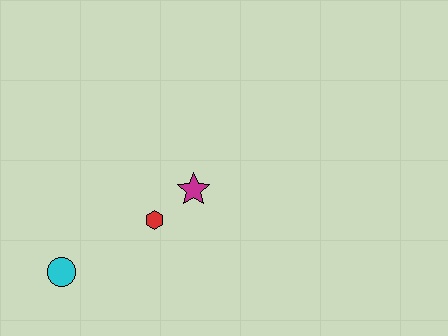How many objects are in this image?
There are 3 objects.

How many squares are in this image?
There are no squares.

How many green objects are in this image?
There are no green objects.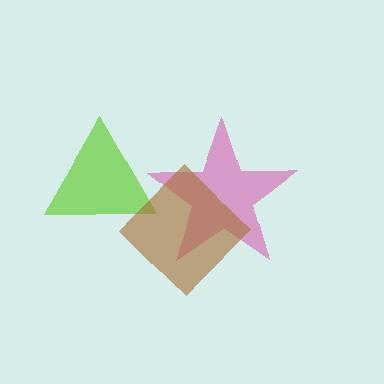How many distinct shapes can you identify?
There are 3 distinct shapes: a magenta star, a lime triangle, a brown diamond.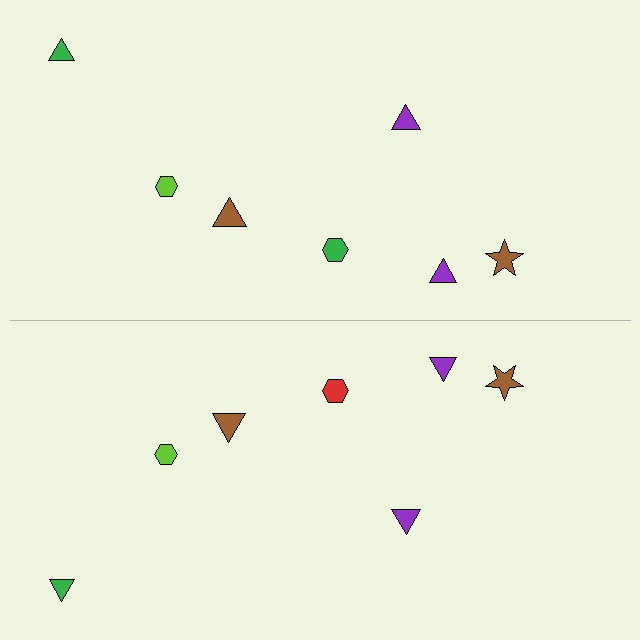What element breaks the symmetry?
The red hexagon on the bottom side breaks the symmetry — its mirror counterpart is green.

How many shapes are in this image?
There are 14 shapes in this image.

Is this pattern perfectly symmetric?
No, the pattern is not perfectly symmetric. The red hexagon on the bottom side breaks the symmetry — its mirror counterpart is green.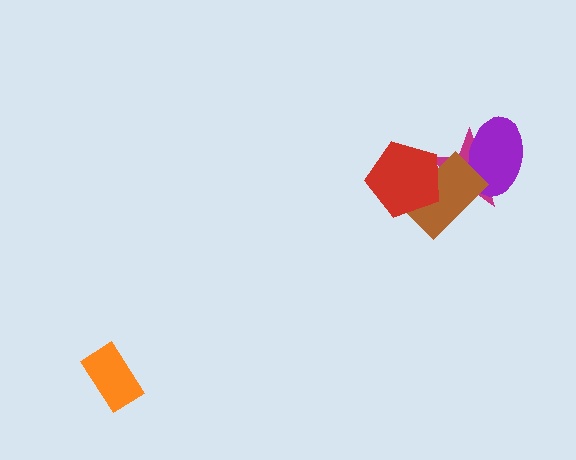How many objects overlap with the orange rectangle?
0 objects overlap with the orange rectangle.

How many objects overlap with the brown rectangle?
3 objects overlap with the brown rectangle.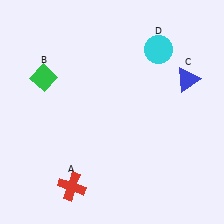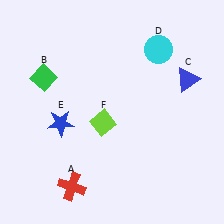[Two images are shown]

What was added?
A blue star (E), a lime diamond (F) were added in Image 2.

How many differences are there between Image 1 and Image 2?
There are 2 differences between the two images.